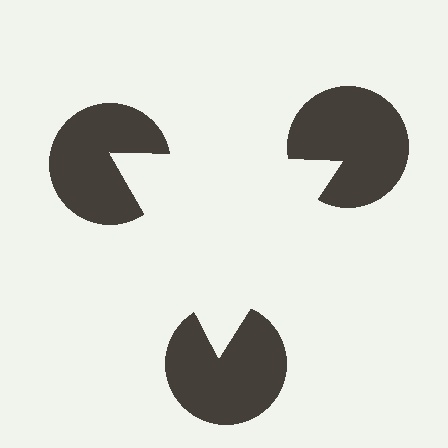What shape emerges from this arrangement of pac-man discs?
An illusory triangle — its edges are inferred from the aligned wedge cuts in the pac-man discs, not physically drawn.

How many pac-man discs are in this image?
There are 3 — one at each vertex of the illusory triangle.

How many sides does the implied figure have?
3 sides.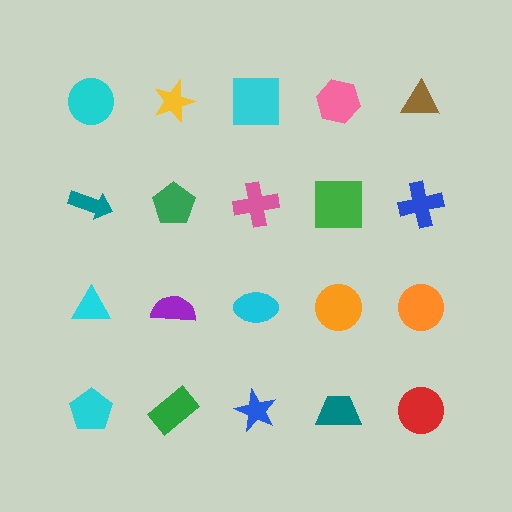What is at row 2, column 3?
A pink cross.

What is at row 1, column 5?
A brown triangle.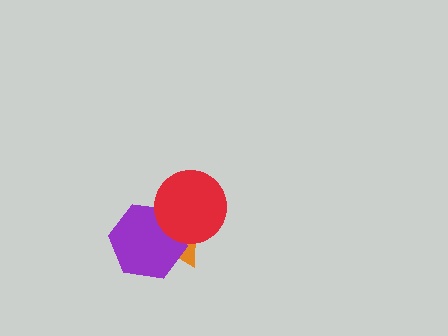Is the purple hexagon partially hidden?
Yes, it is partially covered by another shape.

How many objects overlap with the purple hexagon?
2 objects overlap with the purple hexagon.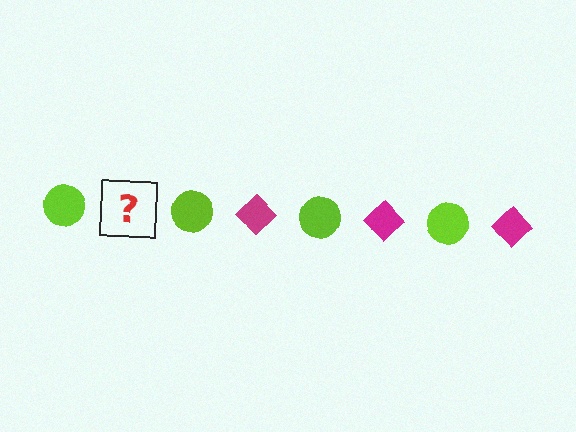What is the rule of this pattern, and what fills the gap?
The rule is that the pattern alternates between lime circle and magenta diamond. The gap should be filled with a magenta diamond.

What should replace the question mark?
The question mark should be replaced with a magenta diamond.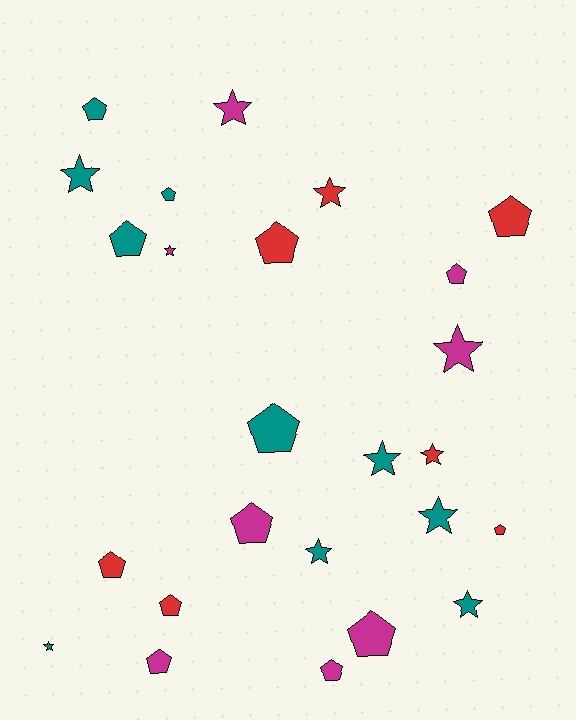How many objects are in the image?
There are 25 objects.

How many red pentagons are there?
There are 5 red pentagons.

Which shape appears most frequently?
Pentagon, with 14 objects.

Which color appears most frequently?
Teal, with 10 objects.